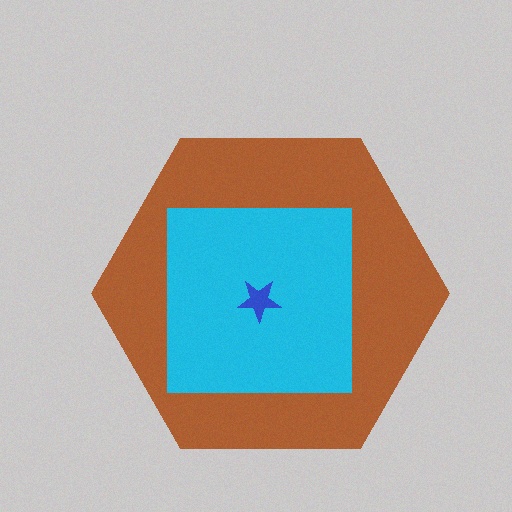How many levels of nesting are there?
3.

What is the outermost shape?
The brown hexagon.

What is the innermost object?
The blue star.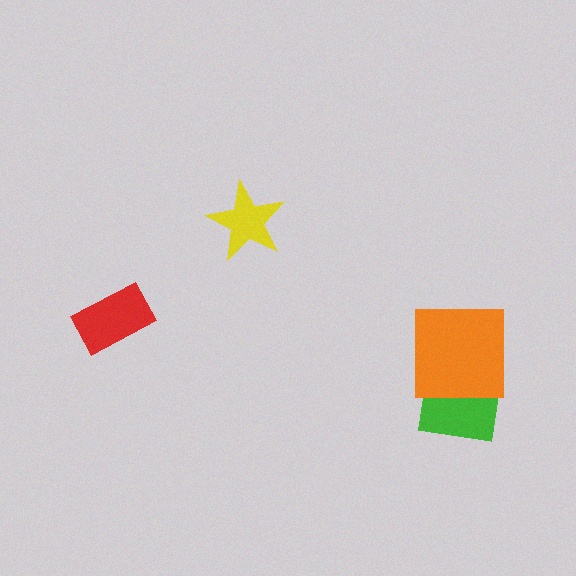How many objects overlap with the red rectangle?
0 objects overlap with the red rectangle.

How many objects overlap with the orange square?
1 object overlaps with the orange square.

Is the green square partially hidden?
Yes, it is partially covered by another shape.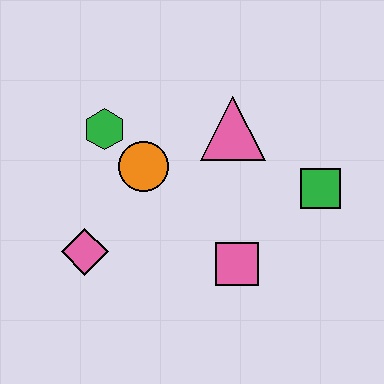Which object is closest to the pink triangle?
The orange circle is closest to the pink triangle.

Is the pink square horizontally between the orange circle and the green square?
Yes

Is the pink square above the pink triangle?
No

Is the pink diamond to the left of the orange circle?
Yes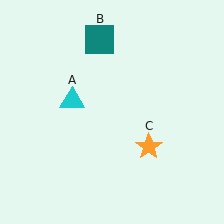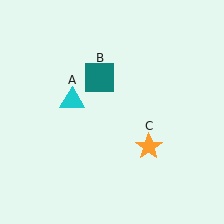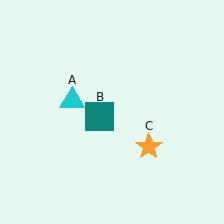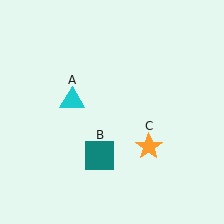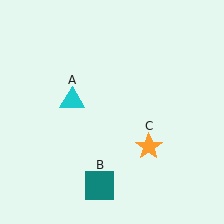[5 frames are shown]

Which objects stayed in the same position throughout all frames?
Cyan triangle (object A) and orange star (object C) remained stationary.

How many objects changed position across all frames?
1 object changed position: teal square (object B).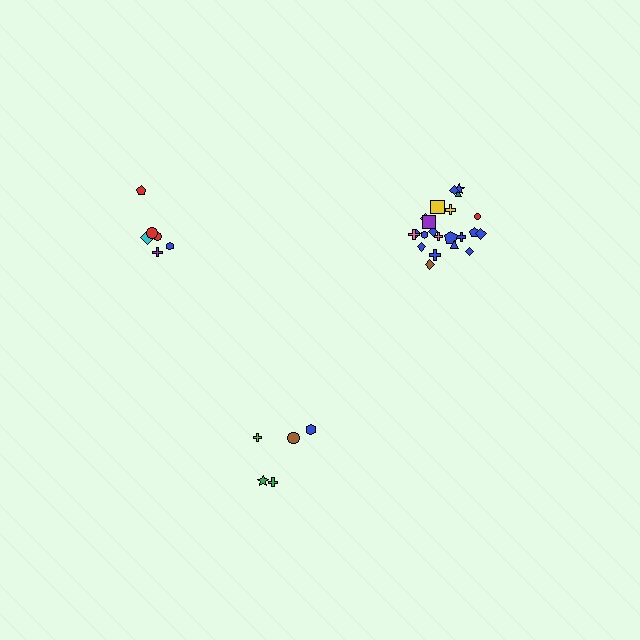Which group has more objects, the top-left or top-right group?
The top-right group.